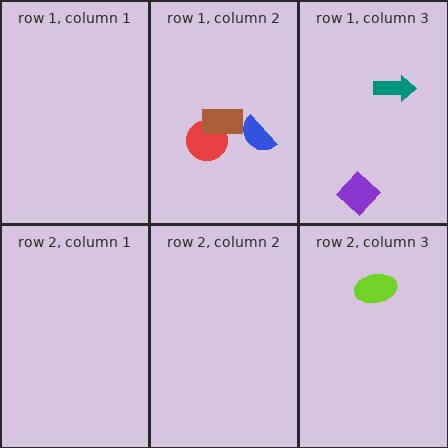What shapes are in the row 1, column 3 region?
The teal arrow, the purple diamond.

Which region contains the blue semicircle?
The row 1, column 2 region.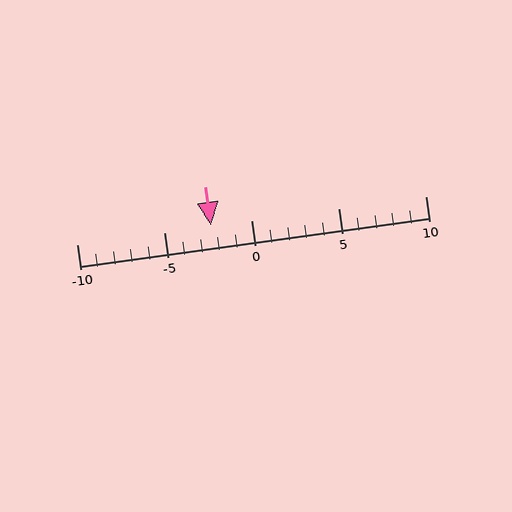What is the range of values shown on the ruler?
The ruler shows values from -10 to 10.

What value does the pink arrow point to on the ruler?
The pink arrow points to approximately -2.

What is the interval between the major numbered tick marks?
The major tick marks are spaced 5 units apart.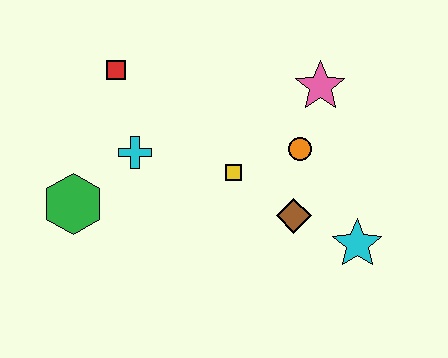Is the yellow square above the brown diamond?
Yes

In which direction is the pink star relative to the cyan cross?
The pink star is to the right of the cyan cross.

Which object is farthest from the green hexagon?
The cyan star is farthest from the green hexagon.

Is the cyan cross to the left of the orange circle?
Yes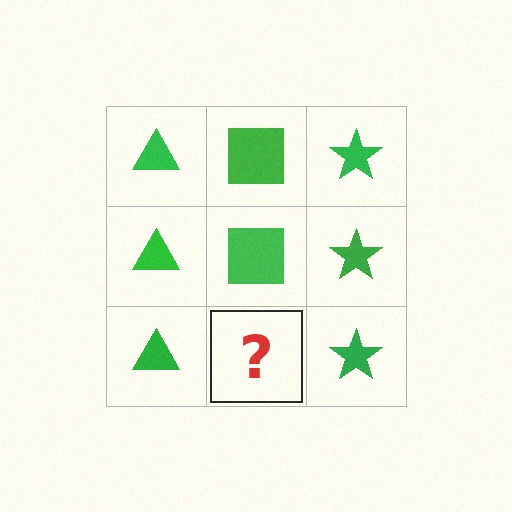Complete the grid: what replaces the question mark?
The question mark should be replaced with a green square.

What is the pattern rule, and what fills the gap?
The rule is that each column has a consistent shape. The gap should be filled with a green square.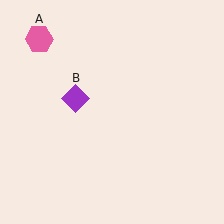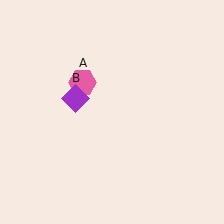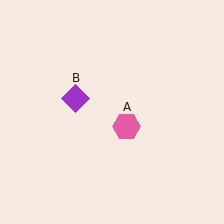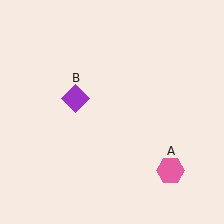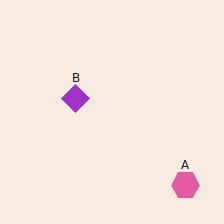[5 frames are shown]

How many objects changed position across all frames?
1 object changed position: pink hexagon (object A).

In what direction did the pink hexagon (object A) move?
The pink hexagon (object A) moved down and to the right.